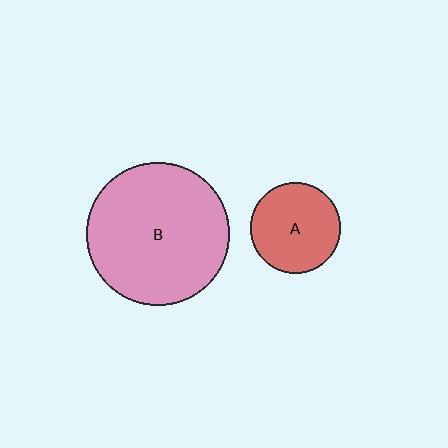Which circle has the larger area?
Circle B (pink).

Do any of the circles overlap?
No, none of the circles overlap.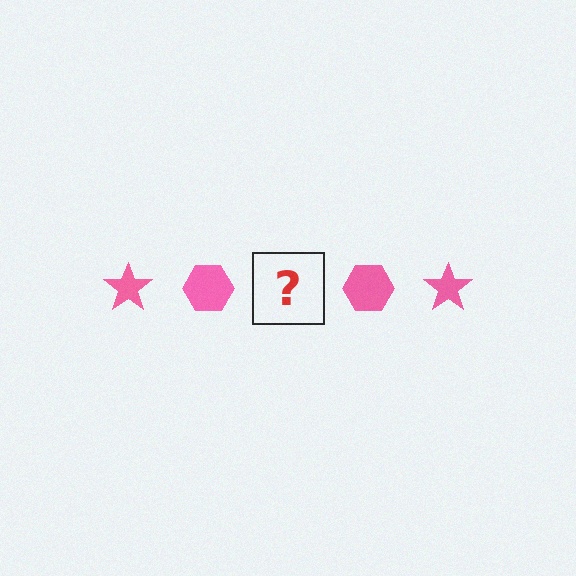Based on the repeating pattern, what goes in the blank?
The blank should be a pink star.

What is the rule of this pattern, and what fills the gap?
The rule is that the pattern cycles through star, hexagon shapes in pink. The gap should be filled with a pink star.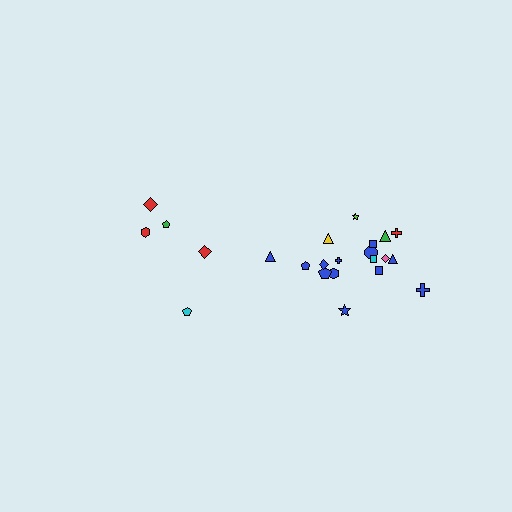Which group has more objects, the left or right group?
The right group.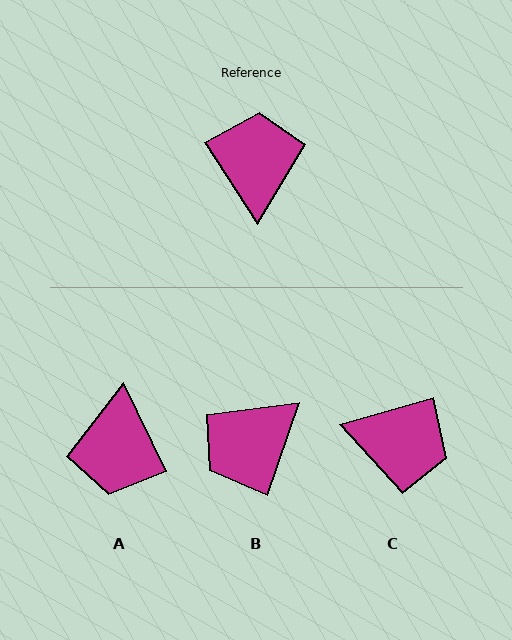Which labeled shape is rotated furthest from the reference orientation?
A, about 173 degrees away.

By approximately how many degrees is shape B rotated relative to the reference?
Approximately 128 degrees counter-clockwise.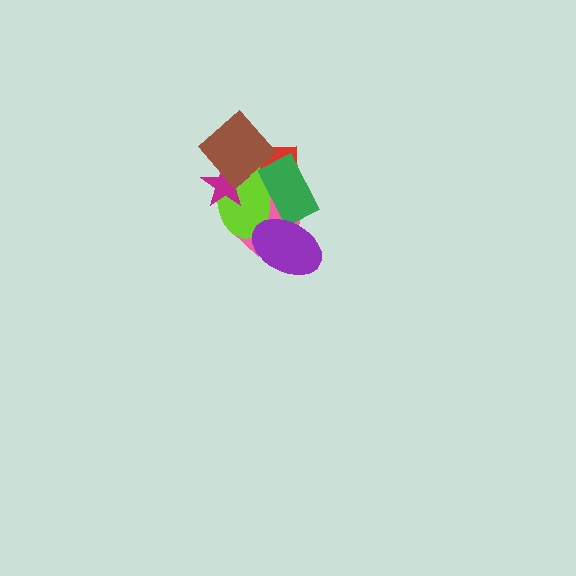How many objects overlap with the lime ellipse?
6 objects overlap with the lime ellipse.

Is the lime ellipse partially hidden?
Yes, it is partially covered by another shape.